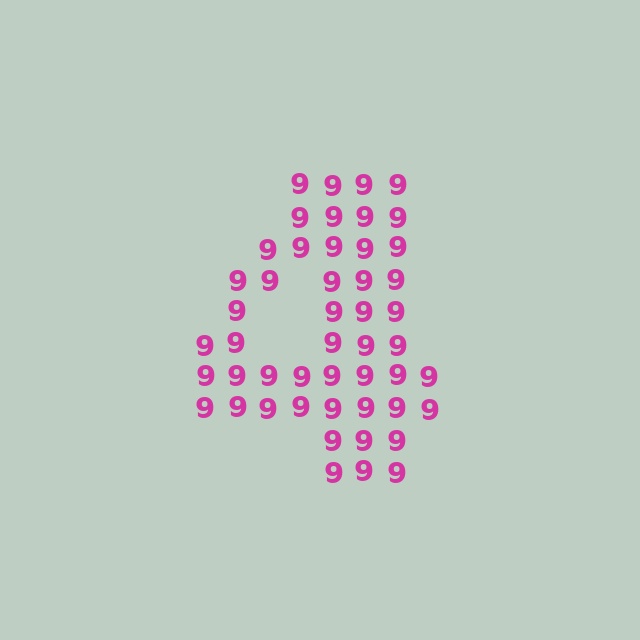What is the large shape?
The large shape is the digit 4.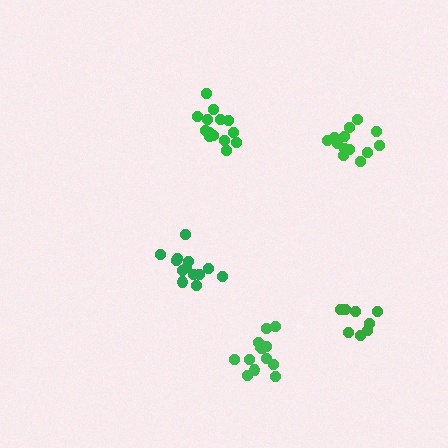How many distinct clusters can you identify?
There are 5 distinct clusters.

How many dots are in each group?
Group 1: 14 dots, Group 2: 13 dots, Group 3: 14 dots, Group 4: 13 dots, Group 5: 8 dots (62 total).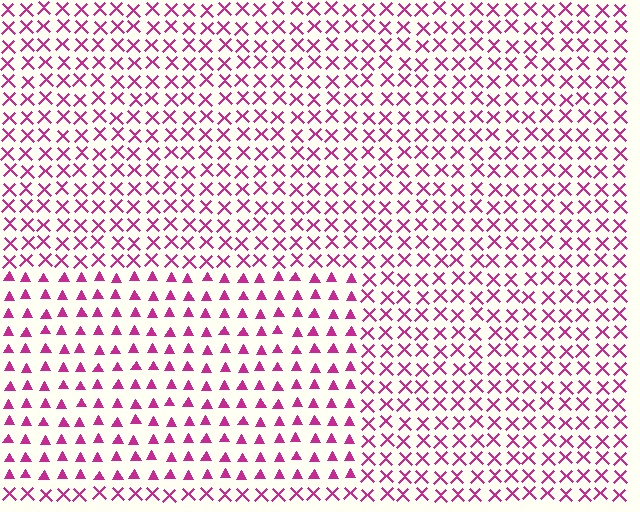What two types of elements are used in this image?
The image uses triangles inside the rectangle region and X marks outside it.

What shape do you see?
I see a rectangle.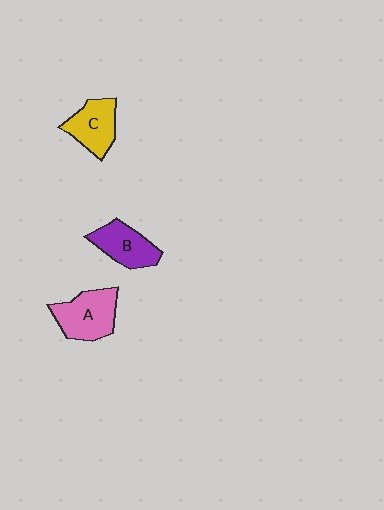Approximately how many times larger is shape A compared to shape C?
Approximately 1.2 times.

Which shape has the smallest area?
Shape B (purple).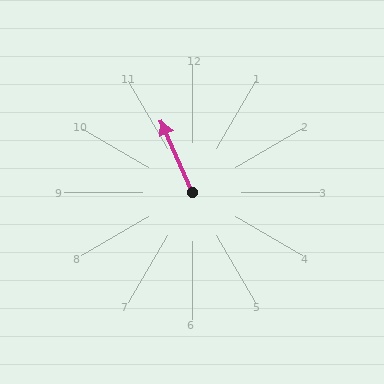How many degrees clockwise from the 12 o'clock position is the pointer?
Approximately 336 degrees.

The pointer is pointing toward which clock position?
Roughly 11 o'clock.